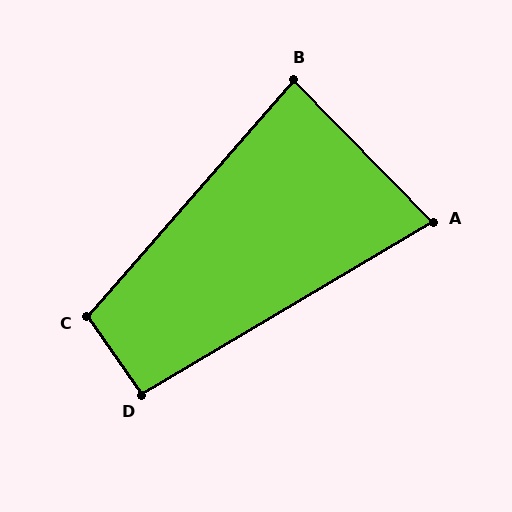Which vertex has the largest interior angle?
C, at approximately 104 degrees.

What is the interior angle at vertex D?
Approximately 94 degrees (approximately right).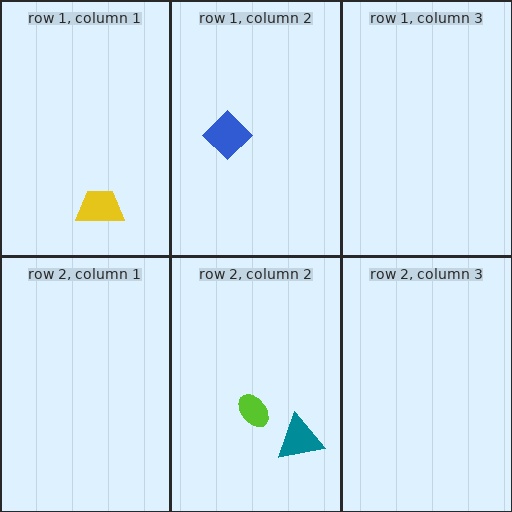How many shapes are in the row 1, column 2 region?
1.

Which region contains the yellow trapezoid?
The row 1, column 1 region.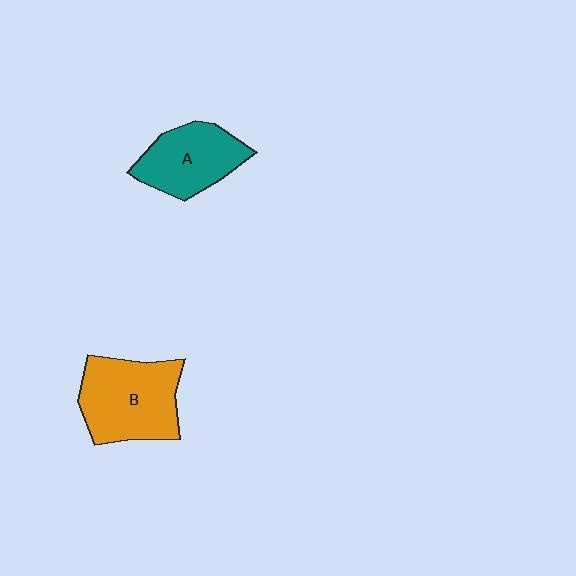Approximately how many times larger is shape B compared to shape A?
Approximately 1.3 times.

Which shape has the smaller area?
Shape A (teal).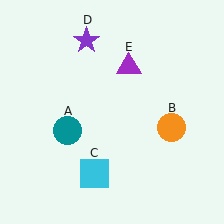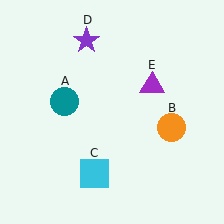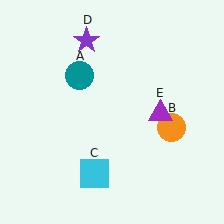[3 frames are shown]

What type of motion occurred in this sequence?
The teal circle (object A), purple triangle (object E) rotated clockwise around the center of the scene.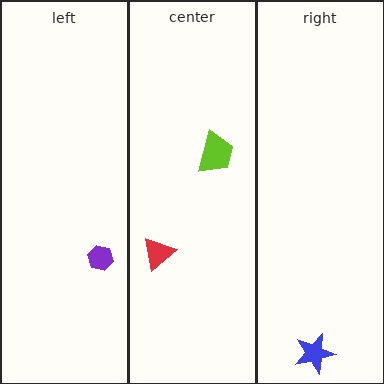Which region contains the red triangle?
The center region.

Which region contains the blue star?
The right region.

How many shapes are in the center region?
2.